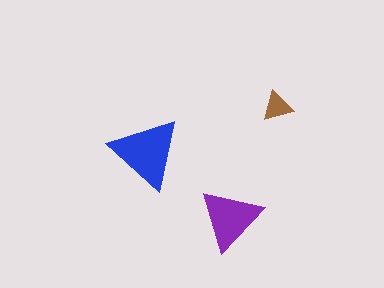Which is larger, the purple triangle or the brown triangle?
The purple one.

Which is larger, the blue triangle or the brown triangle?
The blue one.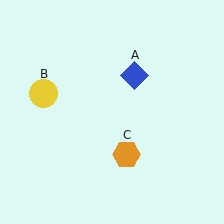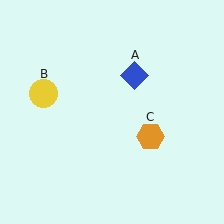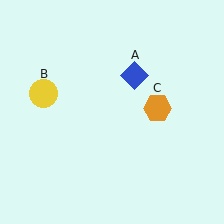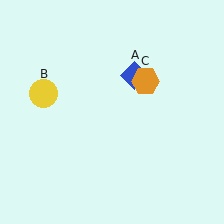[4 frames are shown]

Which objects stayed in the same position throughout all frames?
Blue diamond (object A) and yellow circle (object B) remained stationary.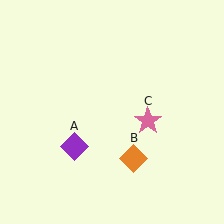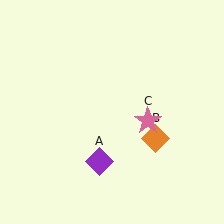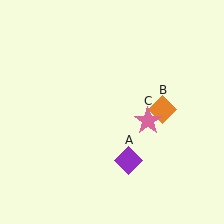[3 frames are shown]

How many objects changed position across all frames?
2 objects changed position: purple diamond (object A), orange diamond (object B).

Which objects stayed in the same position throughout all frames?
Pink star (object C) remained stationary.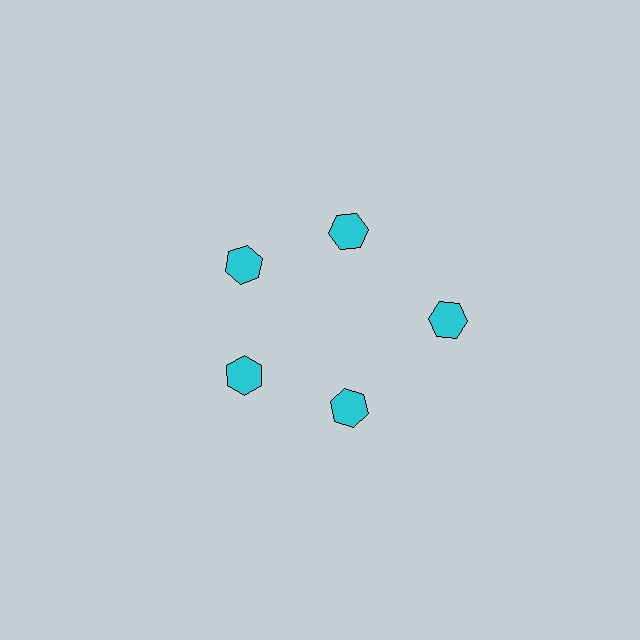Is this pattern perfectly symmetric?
No. The 5 cyan hexagons are arranged in a ring, but one element near the 3 o'clock position is pushed outward from the center, breaking the 5-fold rotational symmetry.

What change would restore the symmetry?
The symmetry would be restored by moving it inward, back onto the ring so that all 5 hexagons sit at equal angles and equal distance from the center.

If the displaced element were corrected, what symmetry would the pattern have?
It would have 5-fold rotational symmetry — the pattern would map onto itself every 72 degrees.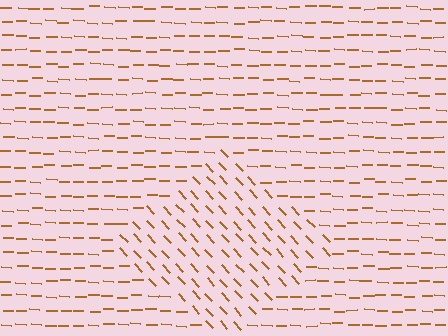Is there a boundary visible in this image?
Yes, there is a texture boundary formed by a change in line orientation.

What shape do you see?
I see a diamond.